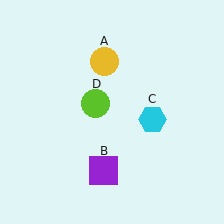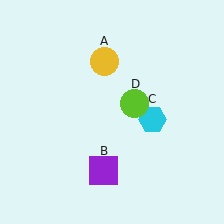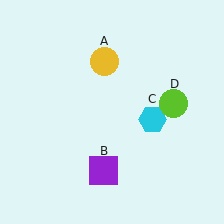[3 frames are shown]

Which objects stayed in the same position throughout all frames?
Yellow circle (object A) and purple square (object B) and cyan hexagon (object C) remained stationary.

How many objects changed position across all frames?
1 object changed position: lime circle (object D).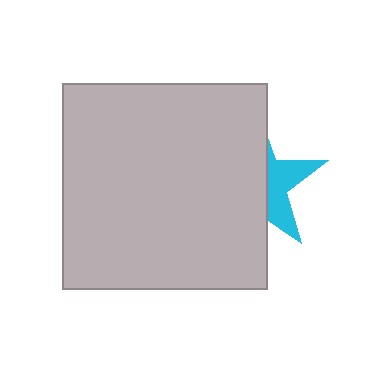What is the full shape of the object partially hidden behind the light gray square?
The partially hidden object is a cyan star.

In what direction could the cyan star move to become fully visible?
The cyan star could move right. That would shift it out from behind the light gray square entirely.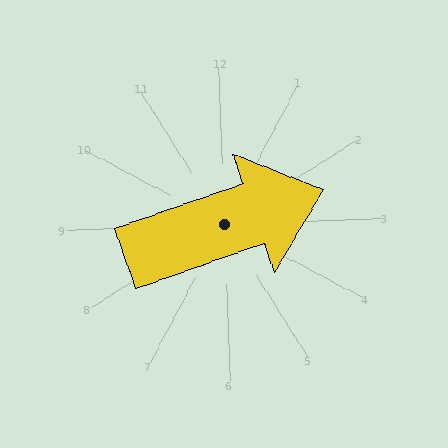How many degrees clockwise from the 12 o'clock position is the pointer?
Approximately 73 degrees.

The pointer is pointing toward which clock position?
Roughly 2 o'clock.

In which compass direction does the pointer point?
East.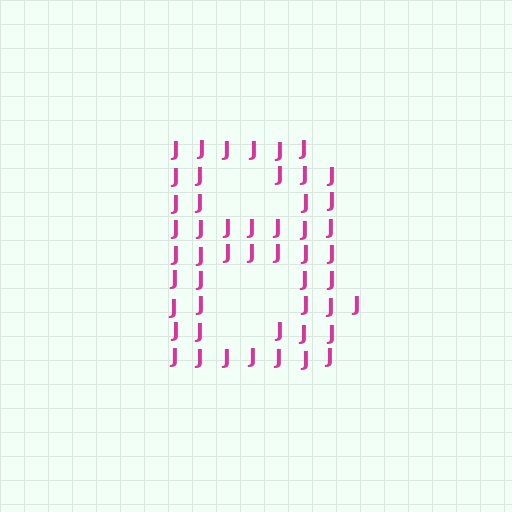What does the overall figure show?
The overall figure shows the letter B.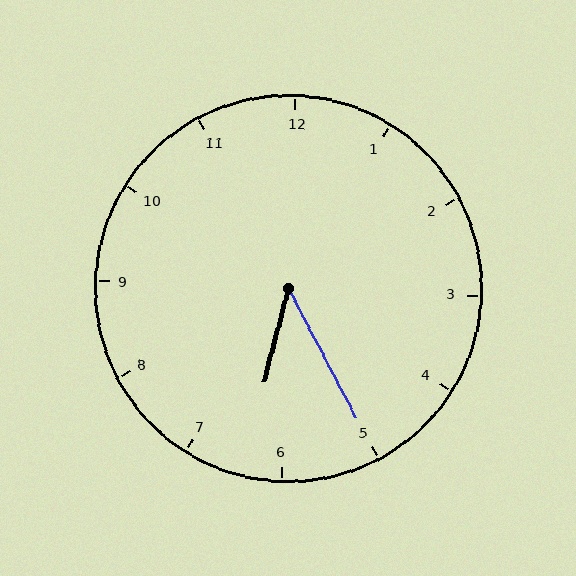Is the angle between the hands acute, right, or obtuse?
It is acute.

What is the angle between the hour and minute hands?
Approximately 42 degrees.